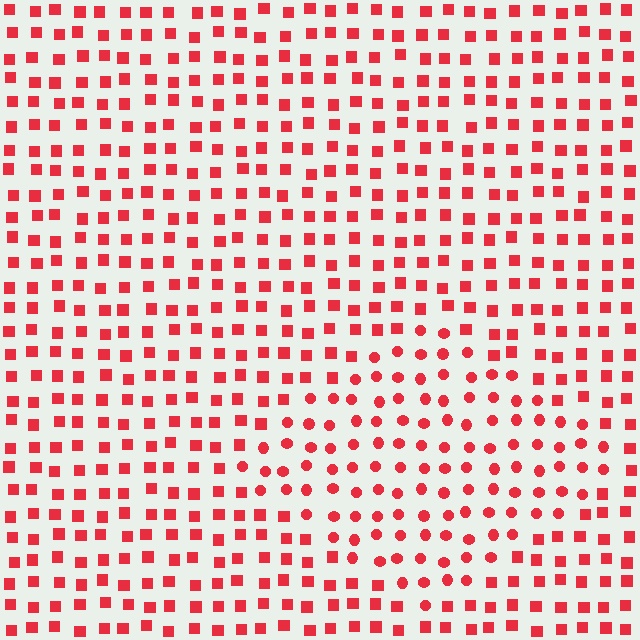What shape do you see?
I see a diamond.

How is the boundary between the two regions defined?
The boundary is defined by a change in element shape: circles inside vs. squares outside. All elements share the same color and spacing.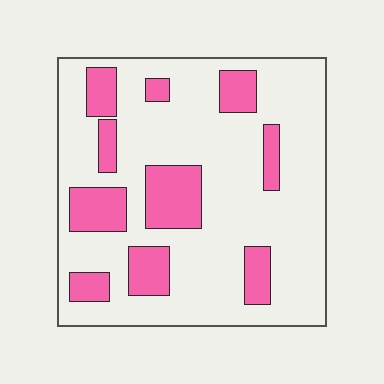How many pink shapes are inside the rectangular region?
10.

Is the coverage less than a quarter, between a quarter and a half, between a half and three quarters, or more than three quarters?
Less than a quarter.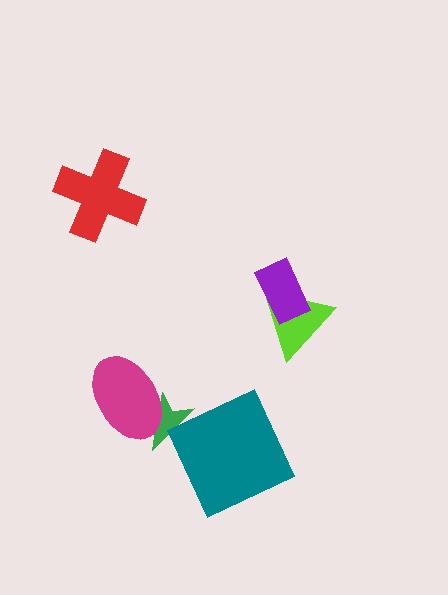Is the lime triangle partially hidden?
Yes, it is partially covered by another shape.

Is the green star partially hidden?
Yes, it is partially covered by another shape.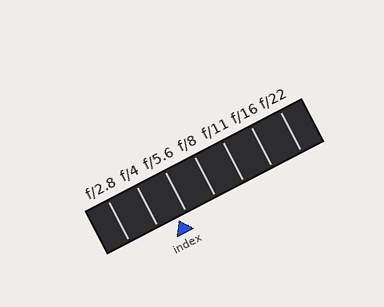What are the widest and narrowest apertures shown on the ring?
The widest aperture shown is f/2.8 and the narrowest is f/22.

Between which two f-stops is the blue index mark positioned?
The index mark is between f/4 and f/5.6.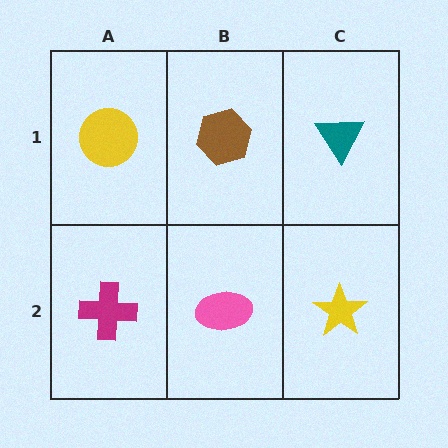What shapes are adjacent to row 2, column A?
A yellow circle (row 1, column A), a pink ellipse (row 2, column B).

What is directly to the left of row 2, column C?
A pink ellipse.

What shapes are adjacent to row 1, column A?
A magenta cross (row 2, column A), a brown hexagon (row 1, column B).